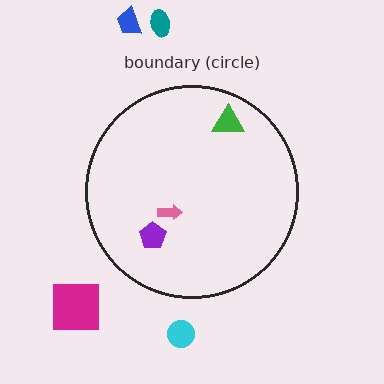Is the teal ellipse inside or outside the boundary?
Outside.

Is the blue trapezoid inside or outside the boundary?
Outside.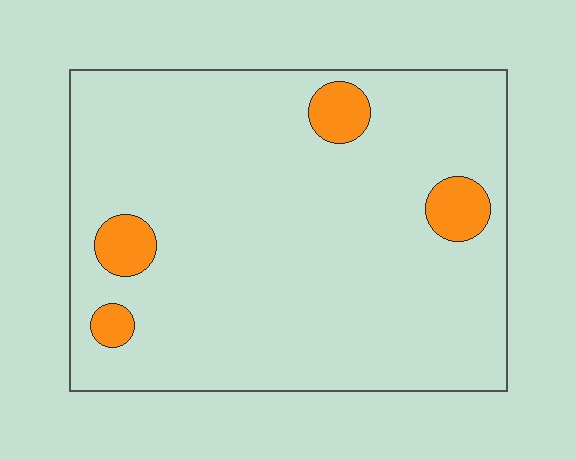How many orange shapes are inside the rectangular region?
4.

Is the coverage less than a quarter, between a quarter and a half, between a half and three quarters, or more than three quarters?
Less than a quarter.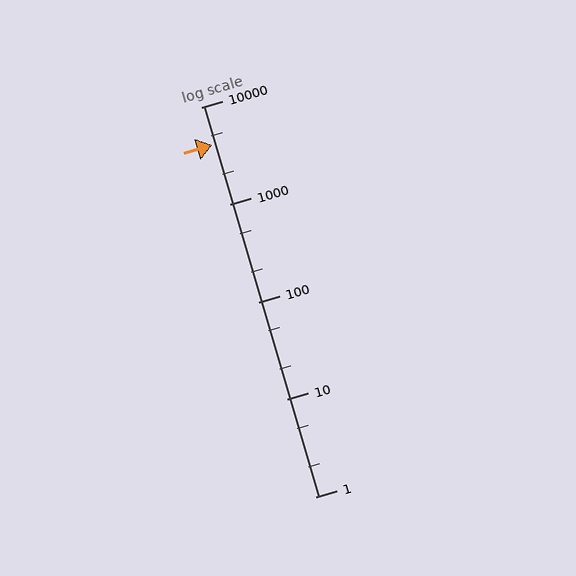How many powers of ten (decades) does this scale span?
The scale spans 4 decades, from 1 to 10000.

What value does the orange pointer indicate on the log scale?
The pointer indicates approximately 4100.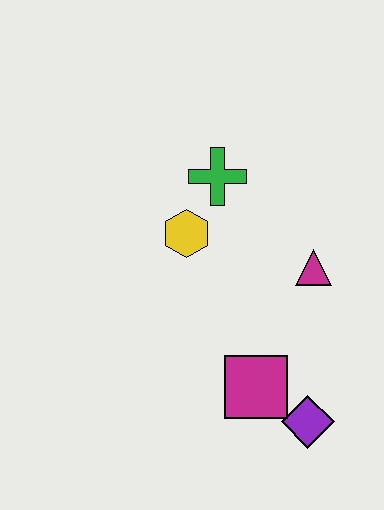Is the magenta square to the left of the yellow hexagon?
No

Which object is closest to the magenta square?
The purple diamond is closest to the magenta square.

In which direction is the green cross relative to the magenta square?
The green cross is above the magenta square.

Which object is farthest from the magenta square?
The green cross is farthest from the magenta square.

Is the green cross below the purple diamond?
No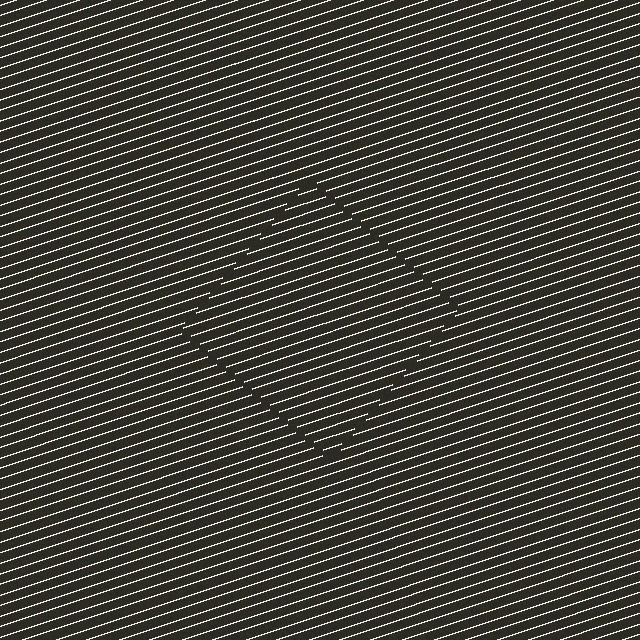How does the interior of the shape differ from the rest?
The interior of the shape contains the same grating, shifted by half a period — the contour is defined by the phase discontinuity where line-ends from the inner and outer gratings abut.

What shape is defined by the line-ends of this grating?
An illusory square. The interior of the shape contains the same grating, shifted by half a period — the contour is defined by the phase discontinuity where line-ends from the inner and outer gratings abut.